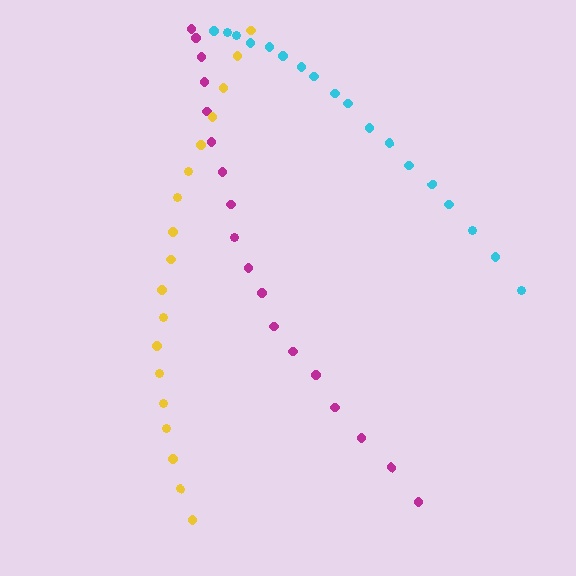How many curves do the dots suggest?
There are 3 distinct paths.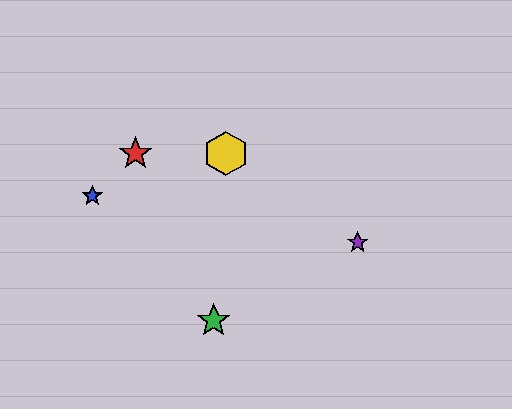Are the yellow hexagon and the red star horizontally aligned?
Yes, both are at y≈153.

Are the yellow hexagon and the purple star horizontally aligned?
No, the yellow hexagon is at y≈153 and the purple star is at y≈242.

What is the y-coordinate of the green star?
The green star is at y≈321.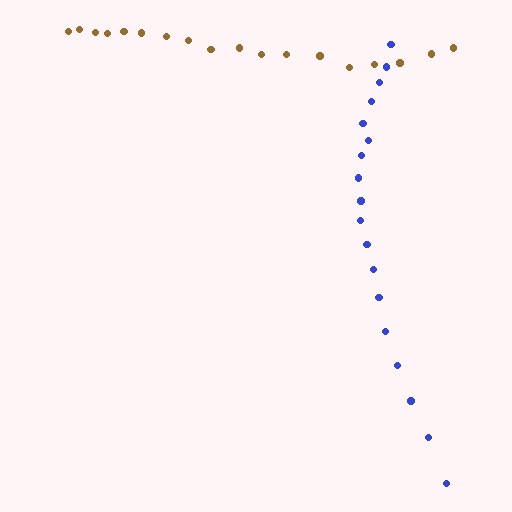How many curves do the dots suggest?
There are 2 distinct paths.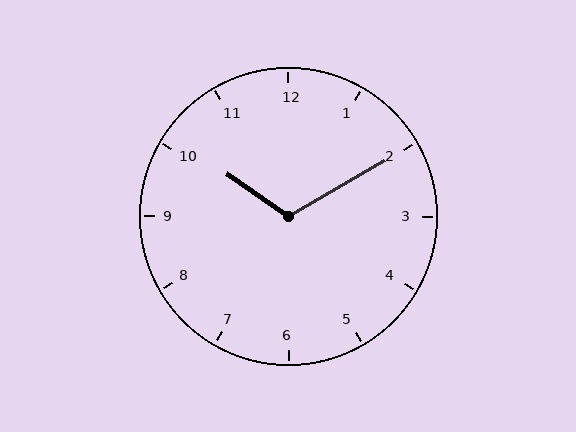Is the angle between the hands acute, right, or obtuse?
It is obtuse.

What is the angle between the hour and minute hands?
Approximately 115 degrees.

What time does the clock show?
10:10.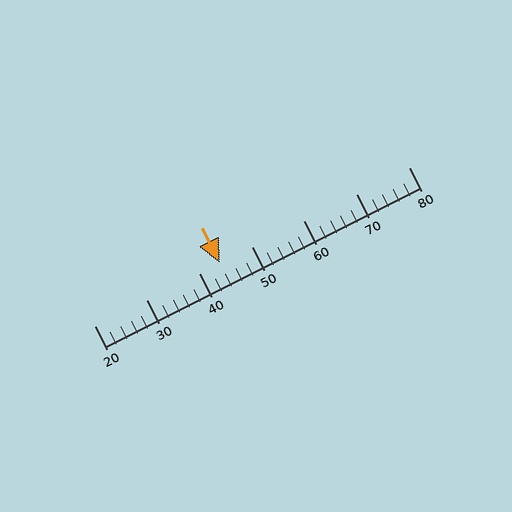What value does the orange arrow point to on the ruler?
The orange arrow points to approximately 44.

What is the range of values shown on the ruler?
The ruler shows values from 20 to 80.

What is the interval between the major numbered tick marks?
The major tick marks are spaced 10 units apart.